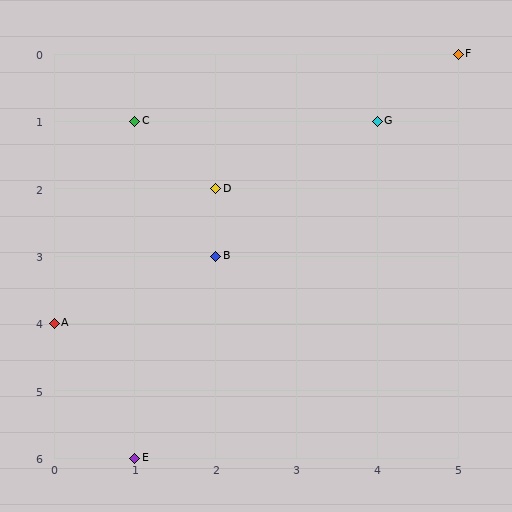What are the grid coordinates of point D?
Point D is at grid coordinates (2, 2).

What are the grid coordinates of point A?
Point A is at grid coordinates (0, 4).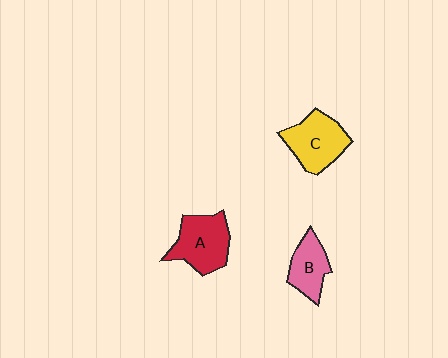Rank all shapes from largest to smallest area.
From largest to smallest: A (red), C (yellow), B (pink).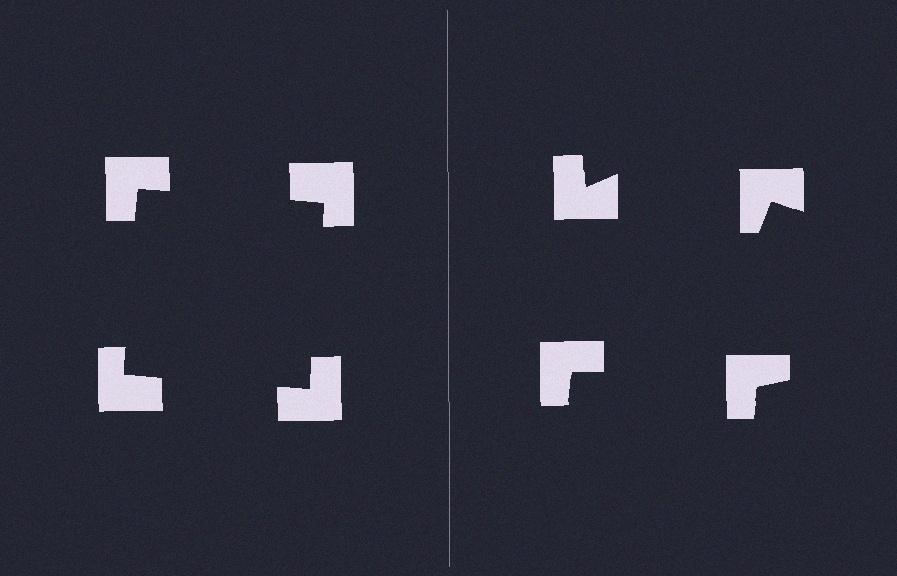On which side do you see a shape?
An illusory square appears on the left side. On the right side the wedge cuts are rotated, so no coherent shape forms.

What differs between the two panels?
The notched squares are positioned identically on both sides; only the wedge orientations differ. On the left they align to a square; on the right they are misaligned.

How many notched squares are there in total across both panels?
8 — 4 on each side.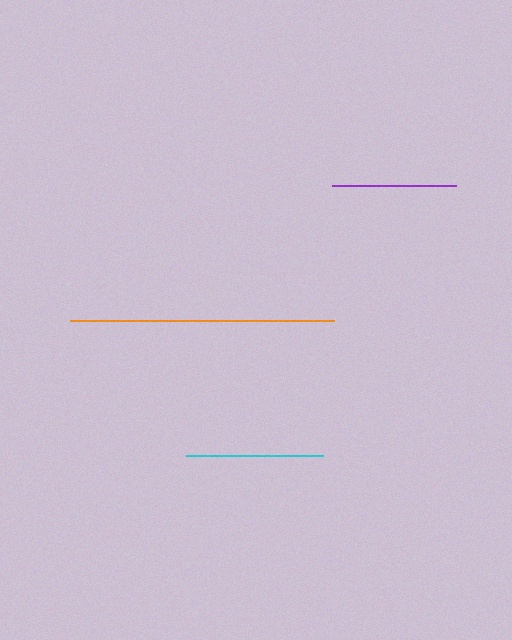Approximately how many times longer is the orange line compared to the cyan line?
The orange line is approximately 1.9 times the length of the cyan line.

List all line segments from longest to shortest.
From longest to shortest: orange, cyan, purple.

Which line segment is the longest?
The orange line is the longest at approximately 265 pixels.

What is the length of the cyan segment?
The cyan segment is approximately 137 pixels long.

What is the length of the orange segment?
The orange segment is approximately 265 pixels long.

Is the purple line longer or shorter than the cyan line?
The cyan line is longer than the purple line.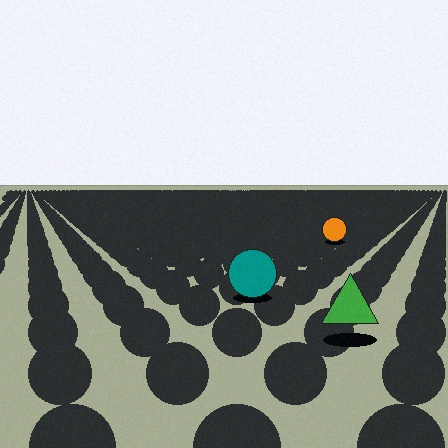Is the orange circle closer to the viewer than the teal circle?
No. The teal circle is closer — you can tell from the texture gradient: the ground texture is coarser near it.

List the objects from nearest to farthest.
From nearest to farthest: the green triangle, the teal circle, the orange circle.